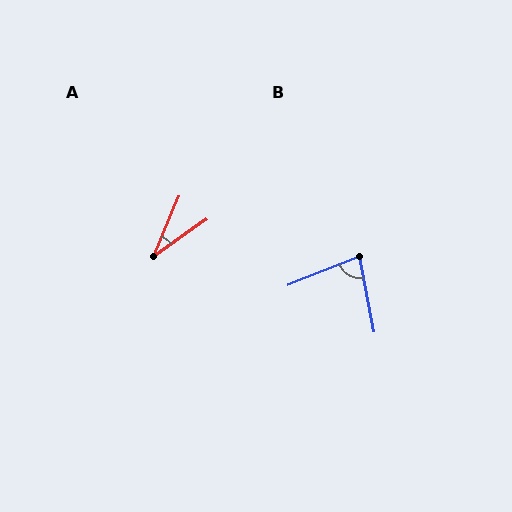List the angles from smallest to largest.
A (32°), B (80°).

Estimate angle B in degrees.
Approximately 80 degrees.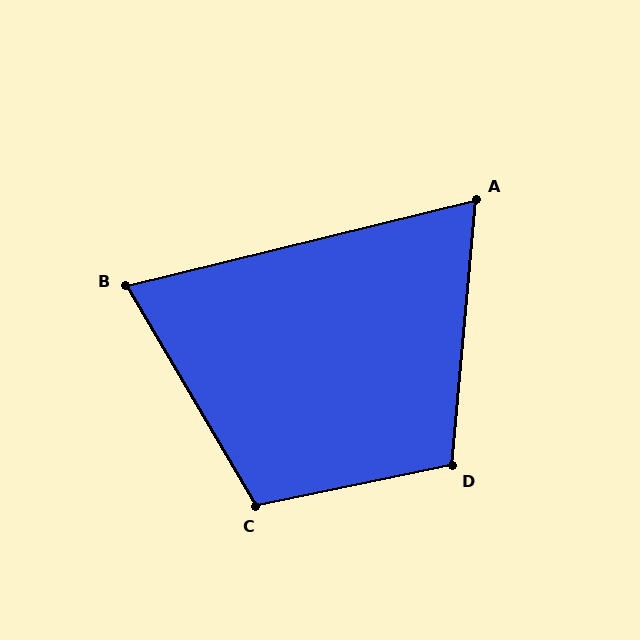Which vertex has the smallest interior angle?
A, at approximately 71 degrees.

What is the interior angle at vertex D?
Approximately 107 degrees (obtuse).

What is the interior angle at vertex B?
Approximately 73 degrees (acute).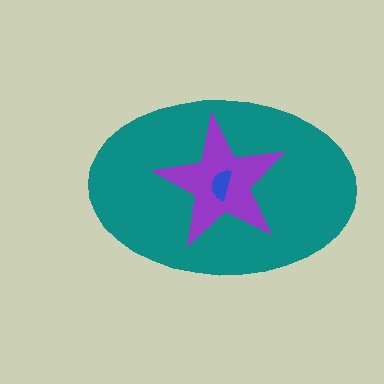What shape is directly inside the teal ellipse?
The purple star.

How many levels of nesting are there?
3.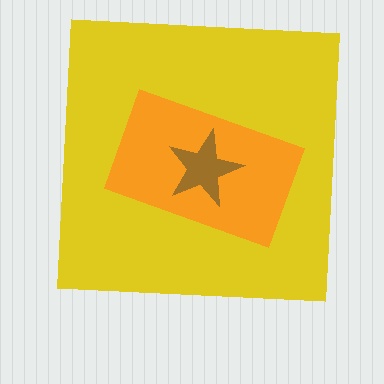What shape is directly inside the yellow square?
The orange rectangle.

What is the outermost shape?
The yellow square.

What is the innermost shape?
The brown star.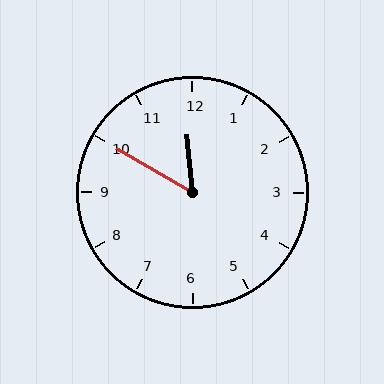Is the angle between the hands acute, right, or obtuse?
It is acute.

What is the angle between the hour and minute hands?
Approximately 55 degrees.